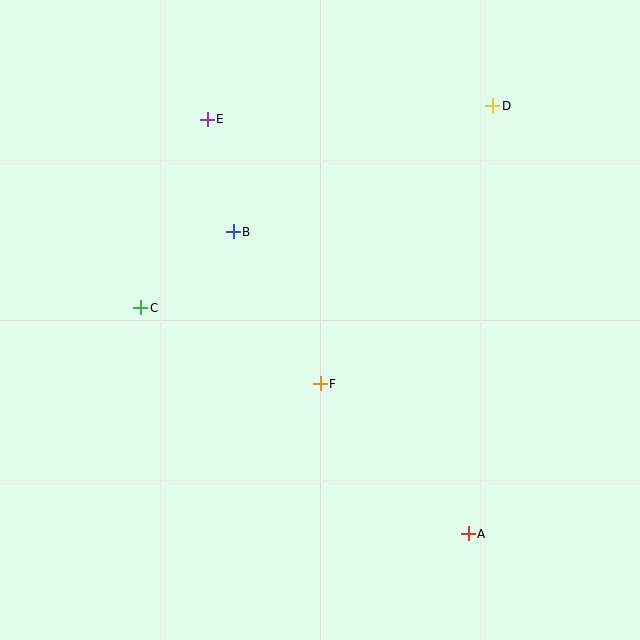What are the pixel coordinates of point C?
Point C is at (141, 308).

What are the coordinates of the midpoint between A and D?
The midpoint between A and D is at (481, 320).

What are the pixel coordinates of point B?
Point B is at (233, 232).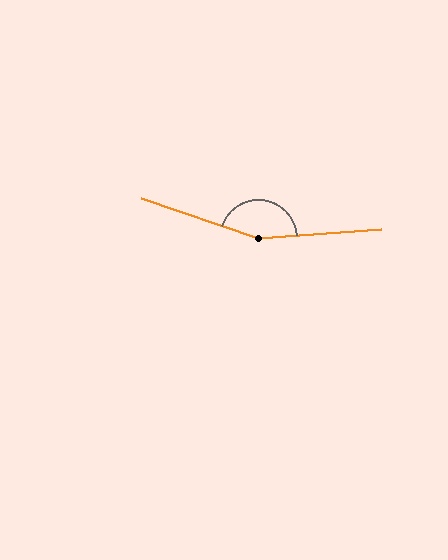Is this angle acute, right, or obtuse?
It is obtuse.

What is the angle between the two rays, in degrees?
Approximately 157 degrees.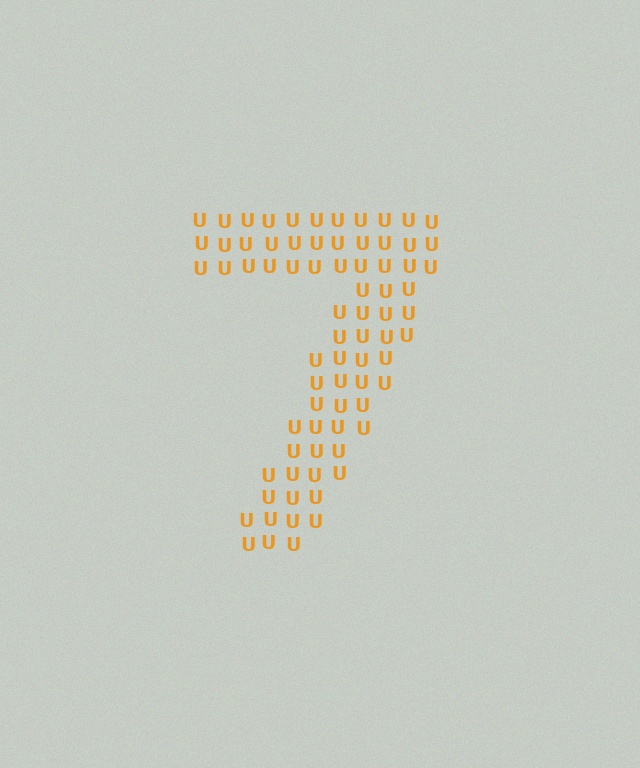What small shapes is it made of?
It is made of small letter U's.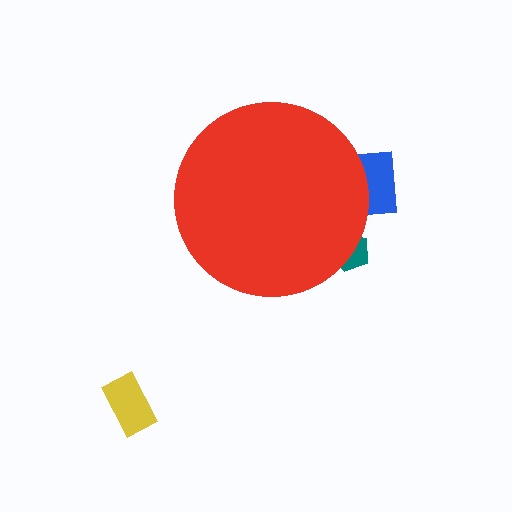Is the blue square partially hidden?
Yes, the blue square is partially hidden behind the red circle.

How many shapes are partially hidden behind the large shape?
2 shapes are partially hidden.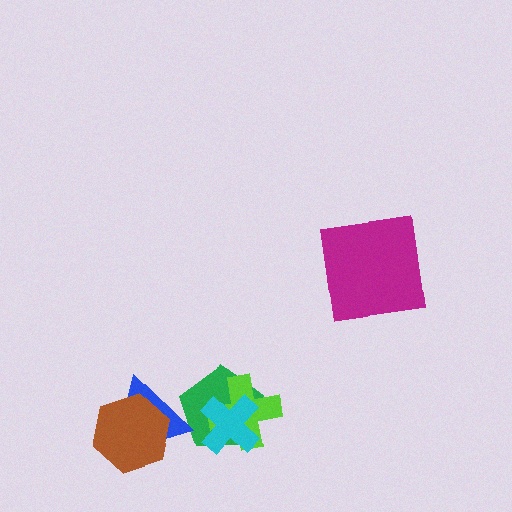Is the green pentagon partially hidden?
Yes, it is partially covered by another shape.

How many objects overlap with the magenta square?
0 objects overlap with the magenta square.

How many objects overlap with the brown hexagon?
1 object overlaps with the brown hexagon.